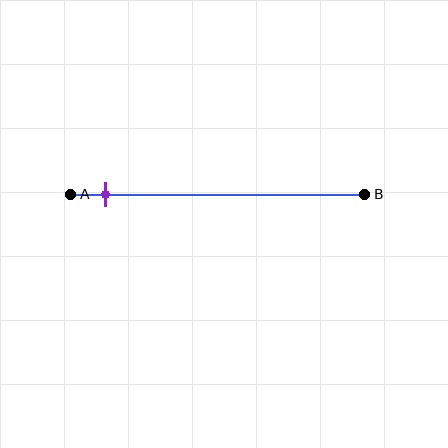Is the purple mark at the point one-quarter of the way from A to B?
No, the mark is at about 10% from A, not at the 25% one-quarter point.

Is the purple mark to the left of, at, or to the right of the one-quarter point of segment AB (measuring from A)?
The purple mark is to the left of the one-quarter point of segment AB.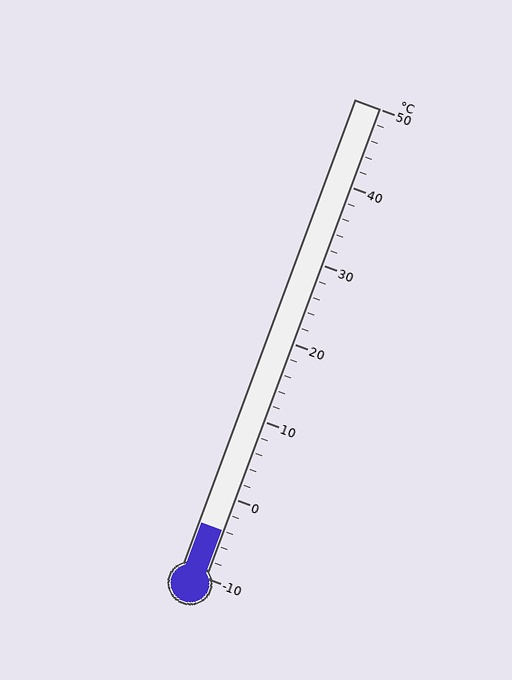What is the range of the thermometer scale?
The thermometer scale ranges from -10°C to 50°C.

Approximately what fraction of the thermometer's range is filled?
The thermometer is filled to approximately 10% of its range.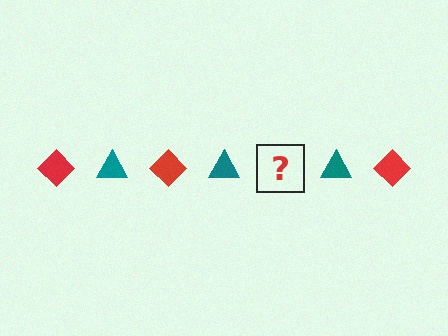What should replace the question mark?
The question mark should be replaced with a red diamond.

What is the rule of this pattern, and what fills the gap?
The rule is that the pattern alternates between red diamond and teal triangle. The gap should be filled with a red diamond.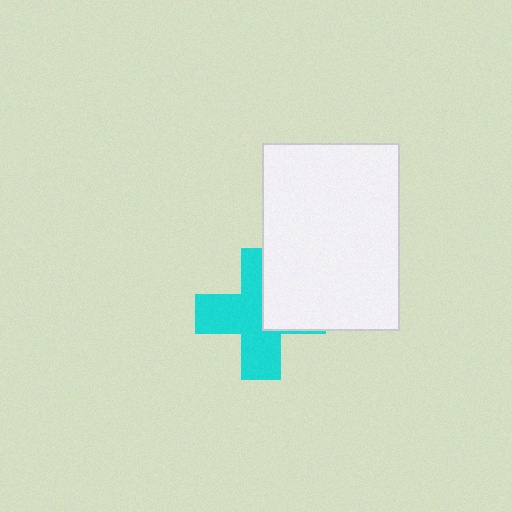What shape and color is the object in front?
The object in front is a white rectangle.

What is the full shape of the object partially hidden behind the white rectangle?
The partially hidden object is a cyan cross.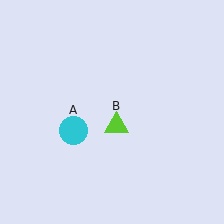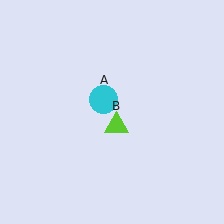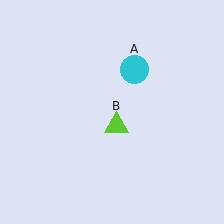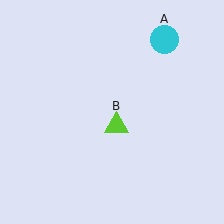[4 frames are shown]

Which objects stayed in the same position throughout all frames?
Lime triangle (object B) remained stationary.